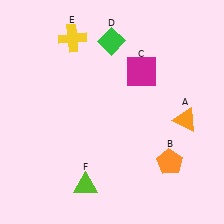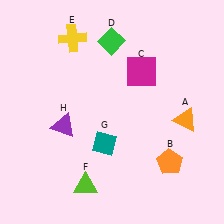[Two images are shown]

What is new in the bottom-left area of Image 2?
A purple triangle (H) was added in the bottom-left area of Image 2.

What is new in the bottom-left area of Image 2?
A teal diamond (G) was added in the bottom-left area of Image 2.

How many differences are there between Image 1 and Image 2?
There are 2 differences between the two images.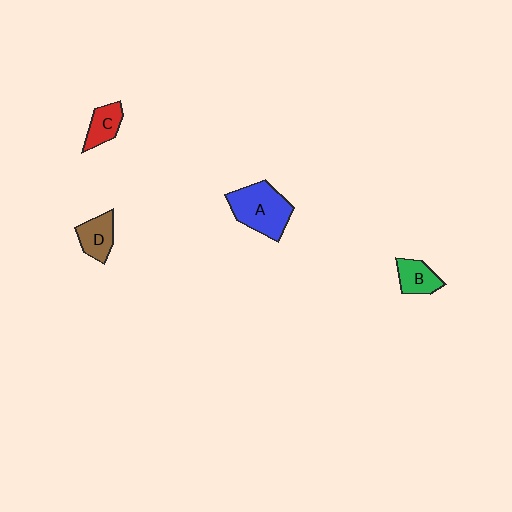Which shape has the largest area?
Shape A (blue).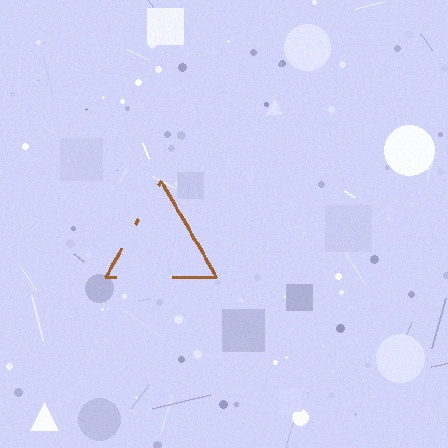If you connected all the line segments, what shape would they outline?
They would outline a triangle.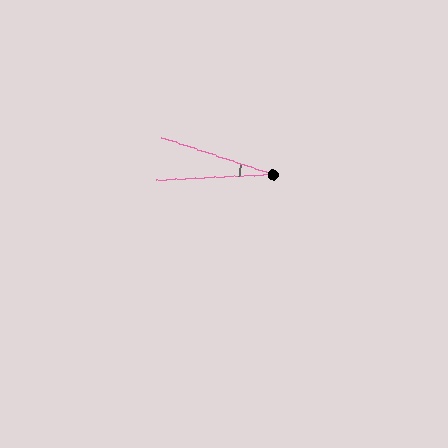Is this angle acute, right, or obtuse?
It is acute.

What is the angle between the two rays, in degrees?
Approximately 21 degrees.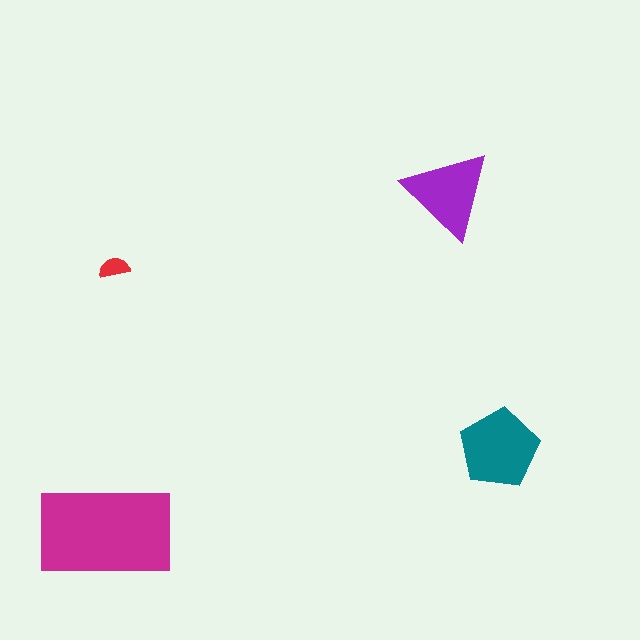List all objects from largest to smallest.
The magenta rectangle, the teal pentagon, the purple triangle, the red semicircle.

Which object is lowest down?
The magenta rectangle is bottommost.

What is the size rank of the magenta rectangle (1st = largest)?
1st.